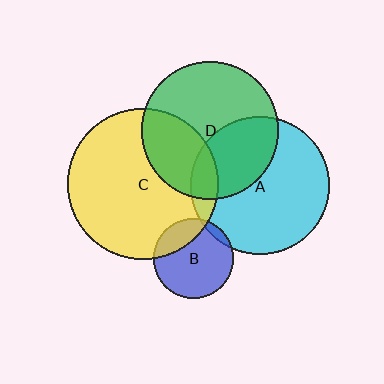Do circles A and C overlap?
Yes.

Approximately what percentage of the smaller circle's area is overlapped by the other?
Approximately 10%.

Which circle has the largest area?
Circle C (yellow).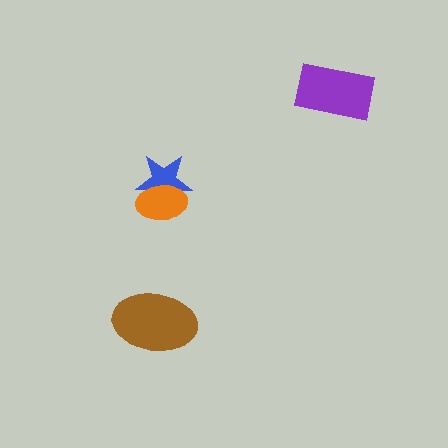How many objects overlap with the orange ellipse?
1 object overlaps with the orange ellipse.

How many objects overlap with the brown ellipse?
0 objects overlap with the brown ellipse.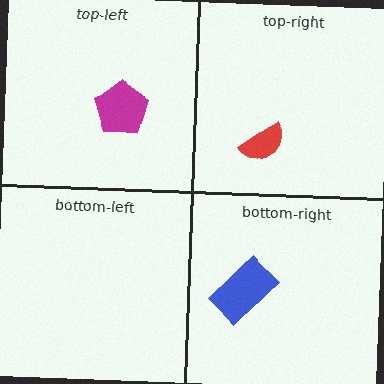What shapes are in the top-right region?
The red semicircle.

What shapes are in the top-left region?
The magenta pentagon.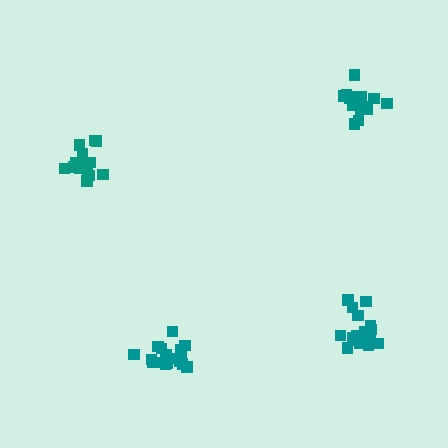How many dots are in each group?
Group 1: 16 dots, Group 2: 15 dots, Group 3: 18 dots, Group 4: 17 dots (66 total).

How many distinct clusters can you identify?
There are 4 distinct clusters.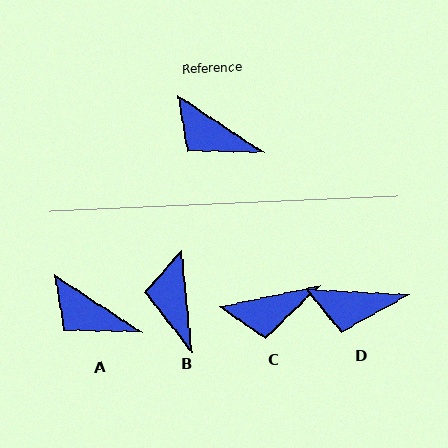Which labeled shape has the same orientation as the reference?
A.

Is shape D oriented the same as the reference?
No, it is off by about 30 degrees.